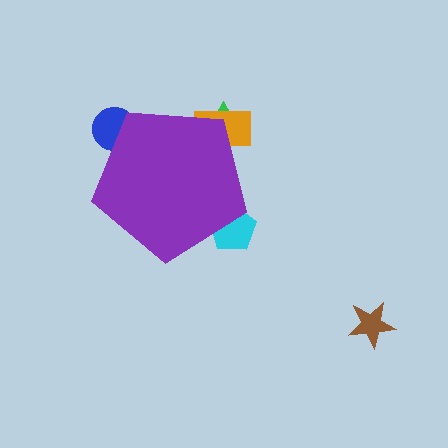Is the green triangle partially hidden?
Yes, the green triangle is partially hidden behind the purple pentagon.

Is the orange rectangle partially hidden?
Yes, the orange rectangle is partially hidden behind the purple pentagon.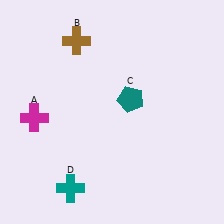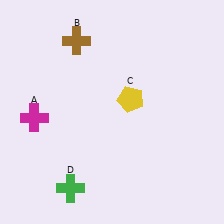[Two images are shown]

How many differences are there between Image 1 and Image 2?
There are 2 differences between the two images.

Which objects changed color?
C changed from teal to yellow. D changed from teal to green.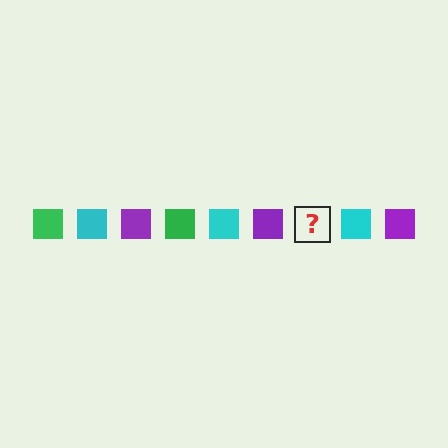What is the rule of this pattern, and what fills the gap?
The rule is that the pattern cycles through green, cyan, purple squares. The gap should be filled with a green square.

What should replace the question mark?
The question mark should be replaced with a green square.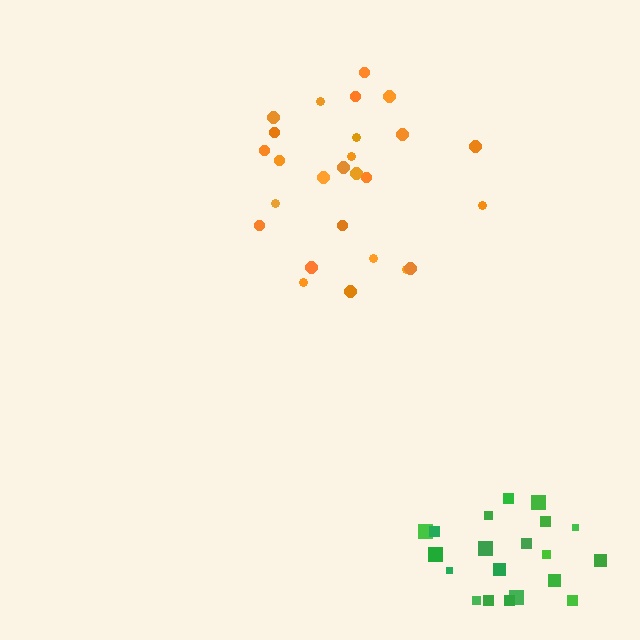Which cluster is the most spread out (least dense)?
Orange.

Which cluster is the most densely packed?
Green.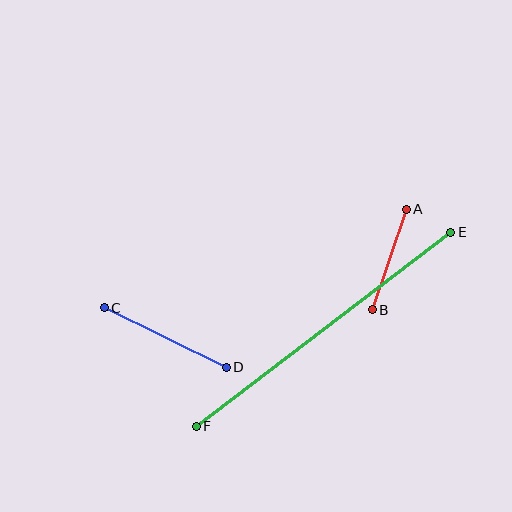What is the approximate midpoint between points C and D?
The midpoint is at approximately (165, 338) pixels.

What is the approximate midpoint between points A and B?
The midpoint is at approximately (389, 259) pixels.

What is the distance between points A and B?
The distance is approximately 106 pixels.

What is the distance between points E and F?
The distance is approximately 320 pixels.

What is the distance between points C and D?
The distance is approximately 136 pixels.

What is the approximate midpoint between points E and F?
The midpoint is at approximately (324, 329) pixels.